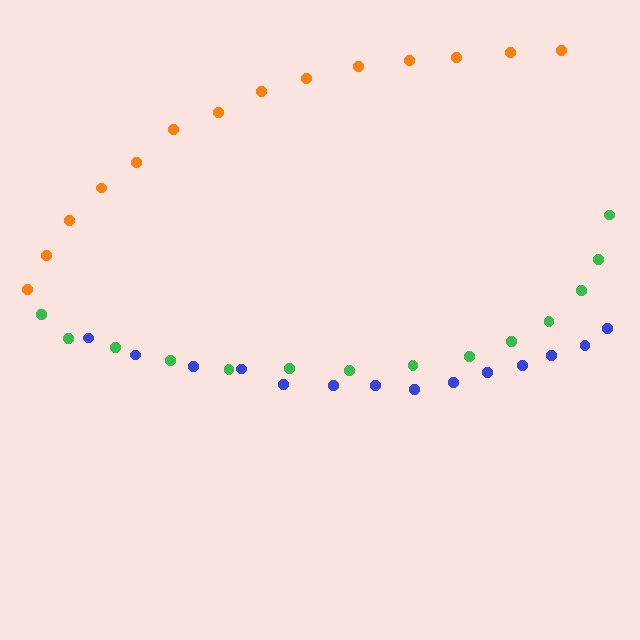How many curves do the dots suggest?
There are 3 distinct paths.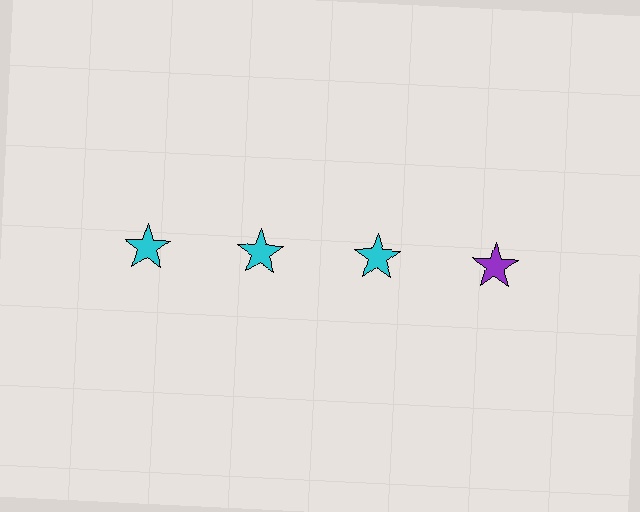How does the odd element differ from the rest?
It has a different color: purple instead of cyan.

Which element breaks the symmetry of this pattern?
The purple star in the top row, second from right column breaks the symmetry. All other shapes are cyan stars.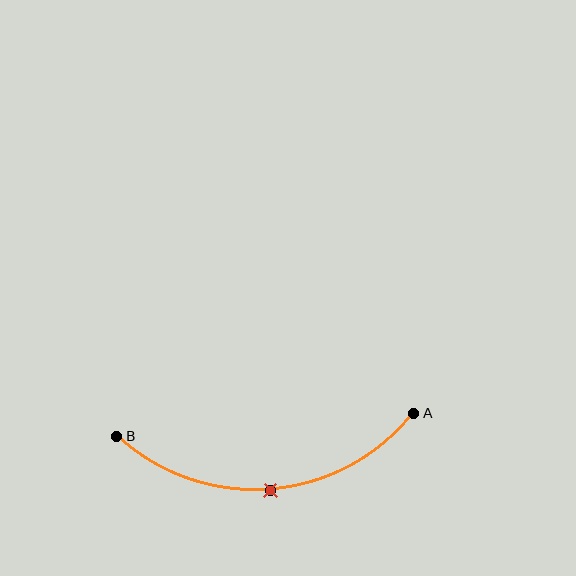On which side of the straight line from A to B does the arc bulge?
The arc bulges below the straight line connecting A and B.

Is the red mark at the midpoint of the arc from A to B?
Yes. The red mark lies on the arc at equal arc-length from both A and B — it is the arc midpoint.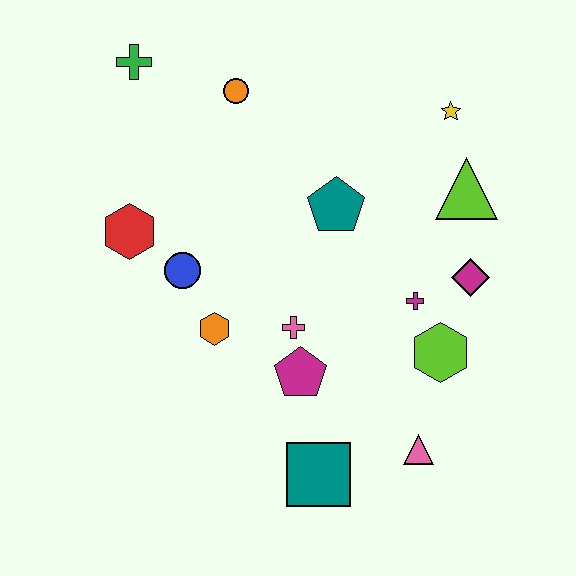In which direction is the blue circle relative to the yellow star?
The blue circle is to the left of the yellow star.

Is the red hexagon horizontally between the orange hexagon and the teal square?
No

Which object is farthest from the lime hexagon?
The green cross is farthest from the lime hexagon.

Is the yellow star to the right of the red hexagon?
Yes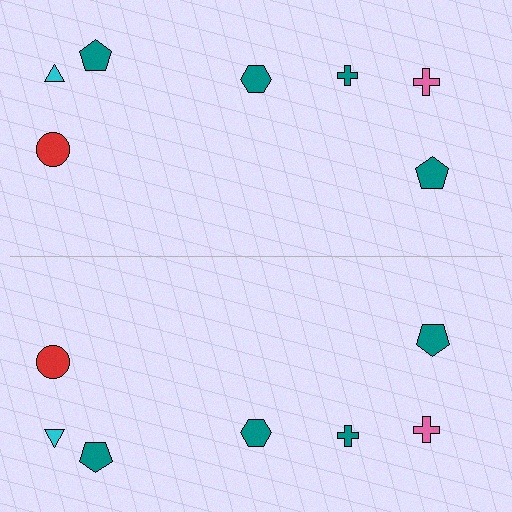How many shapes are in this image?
There are 14 shapes in this image.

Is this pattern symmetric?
Yes, this pattern has bilateral (reflection) symmetry.